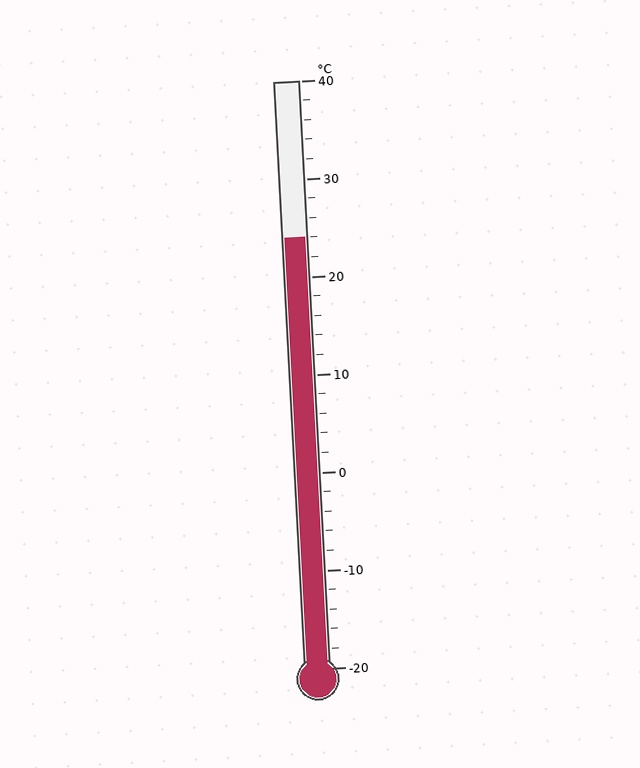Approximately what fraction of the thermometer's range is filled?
The thermometer is filled to approximately 75% of its range.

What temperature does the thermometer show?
The thermometer shows approximately 24°C.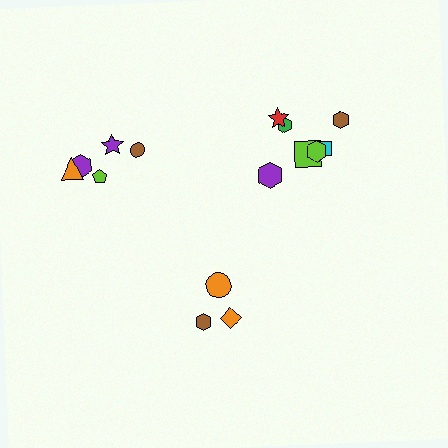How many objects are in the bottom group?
There are 3 objects.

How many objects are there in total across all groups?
There are 15 objects.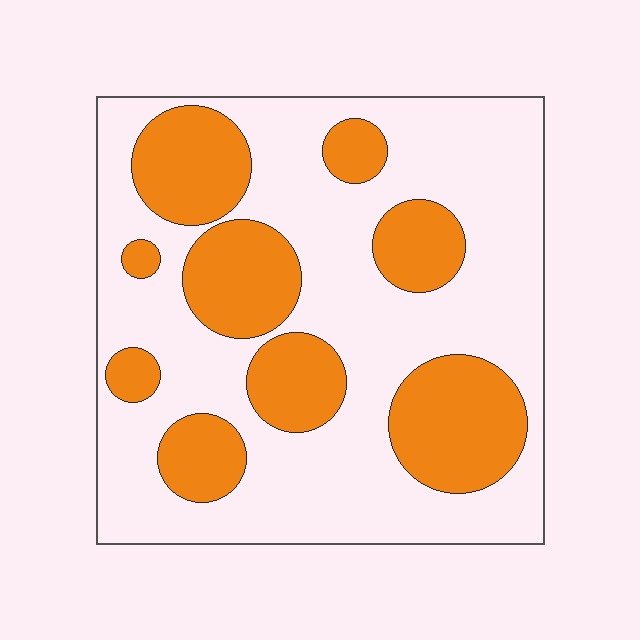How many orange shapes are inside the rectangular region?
9.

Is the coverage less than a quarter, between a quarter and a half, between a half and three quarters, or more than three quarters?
Between a quarter and a half.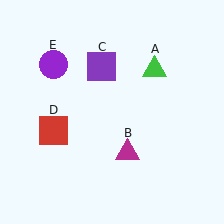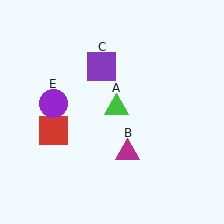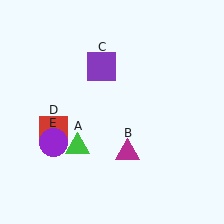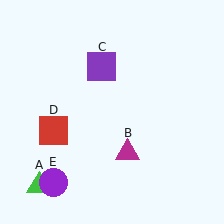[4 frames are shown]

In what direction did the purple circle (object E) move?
The purple circle (object E) moved down.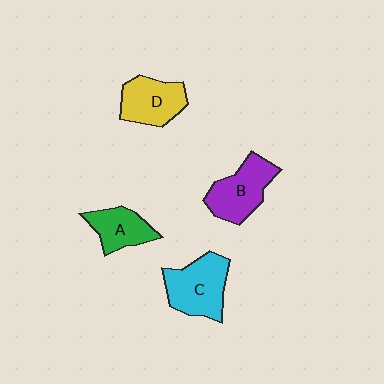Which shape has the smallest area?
Shape A (green).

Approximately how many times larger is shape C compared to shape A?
Approximately 1.5 times.